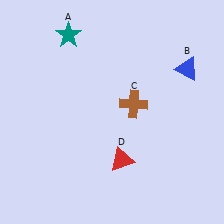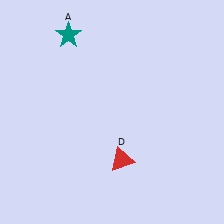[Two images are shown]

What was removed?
The blue triangle (B), the brown cross (C) were removed in Image 2.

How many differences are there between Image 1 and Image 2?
There are 2 differences between the two images.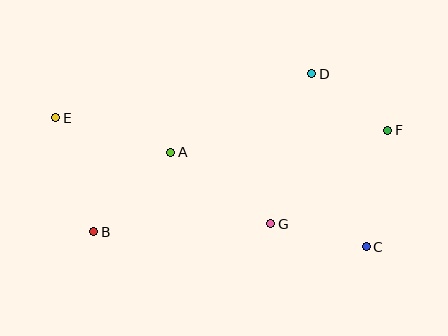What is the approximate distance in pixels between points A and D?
The distance between A and D is approximately 161 pixels.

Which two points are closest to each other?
Points D and F are closest to each other.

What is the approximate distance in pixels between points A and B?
The distance between A and B is approximately 110 pixels.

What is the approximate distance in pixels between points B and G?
The distance between B and G is approximately 177 pixels.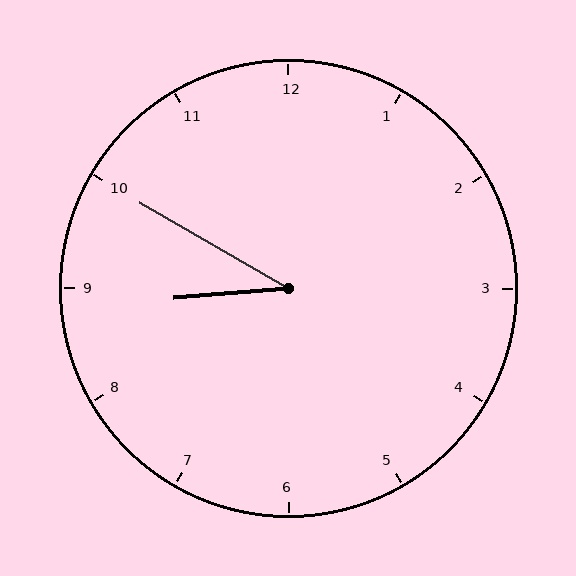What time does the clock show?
8:50.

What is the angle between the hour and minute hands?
Approximately 35 degrees.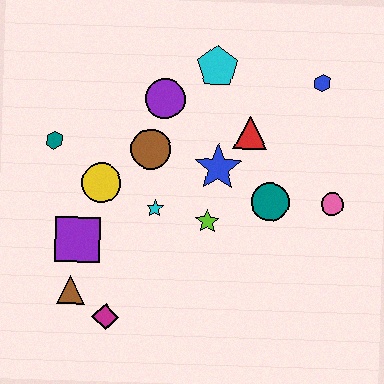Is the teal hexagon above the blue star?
Yes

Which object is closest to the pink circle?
The teal circle is closest to the pink circle.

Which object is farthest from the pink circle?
The teal hexagon is farthest from the pink circle.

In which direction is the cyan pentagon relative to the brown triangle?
The cyan pentagon is above the brown triangle.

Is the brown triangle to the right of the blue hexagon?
No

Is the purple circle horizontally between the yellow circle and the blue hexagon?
Yes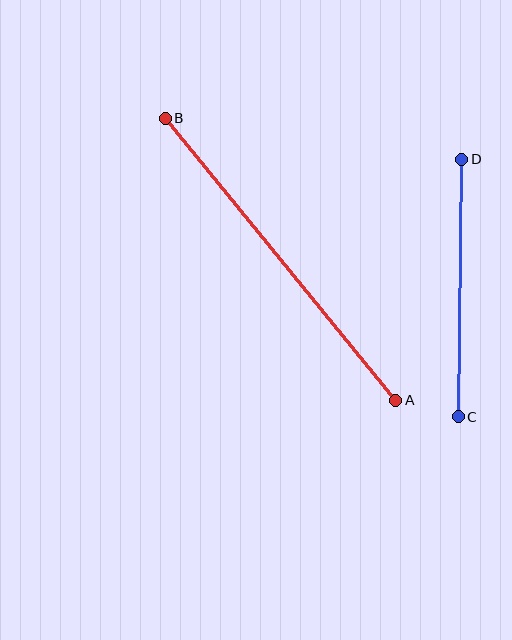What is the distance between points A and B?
The distance is approximately 364 pixels.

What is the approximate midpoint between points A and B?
The midpoint is at approximately (280, 259) pixels.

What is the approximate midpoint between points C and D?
The midpoint is at approximately (460, 288) pixels.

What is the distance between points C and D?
The distance is approximately 258 pixels.